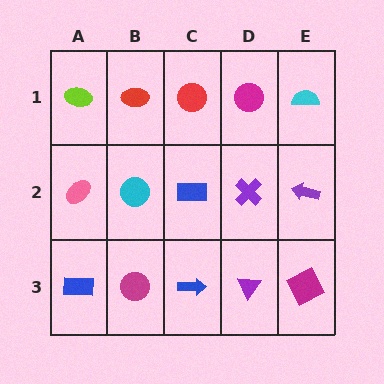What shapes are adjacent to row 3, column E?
A purple arrow (row 2, column E), a purple triangle (row 3, column D).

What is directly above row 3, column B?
A cyan circle.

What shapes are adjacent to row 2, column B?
A red ellipse (row 1, column B), a magenta circle (row 3, column B), a pink ellipse (row 2, column A), a blue rectangle (row 2, column C).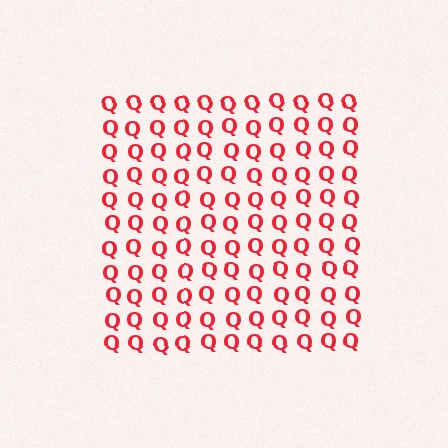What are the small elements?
The small elements are letter Q's.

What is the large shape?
The large shape is a square.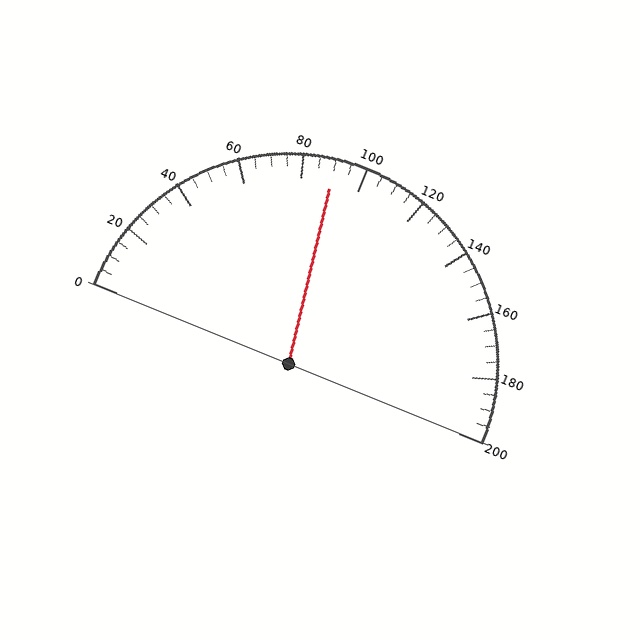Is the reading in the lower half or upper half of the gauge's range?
The reading is in the lower half of the range (0 to 200).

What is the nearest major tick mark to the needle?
The nearest major tick mark is 80.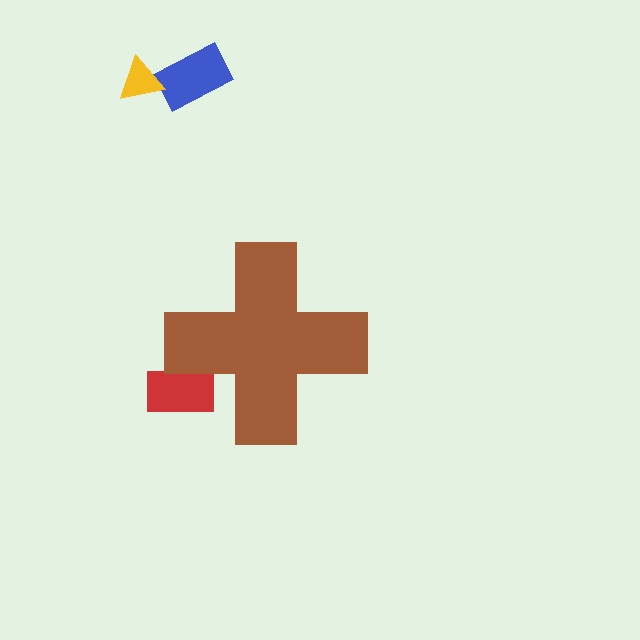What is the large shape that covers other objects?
A brown cross.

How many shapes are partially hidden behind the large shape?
1 shape is partially hidden.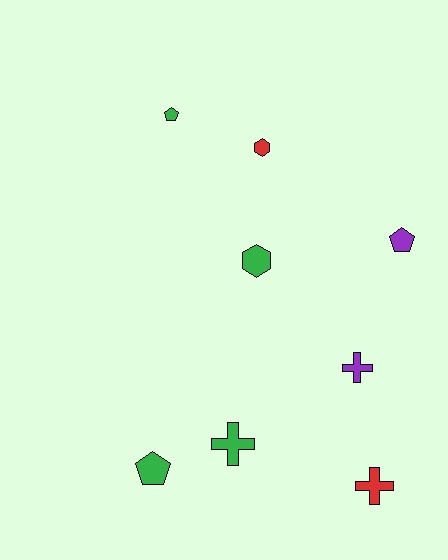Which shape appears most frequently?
Pentagon, with 3 objects.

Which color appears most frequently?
Green, with 4 objects.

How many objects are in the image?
There are 8 objects.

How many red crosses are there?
There is 1 red cross.